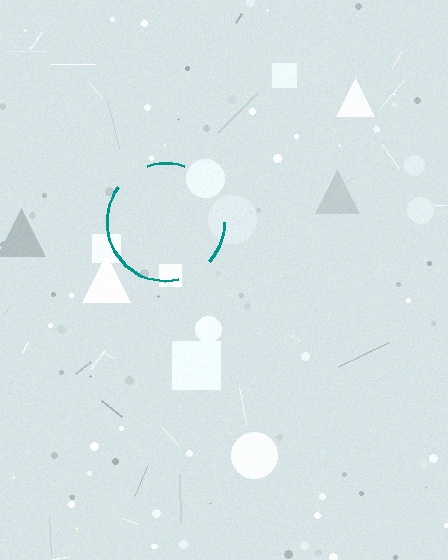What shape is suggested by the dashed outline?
The dashed outline suggests a circle.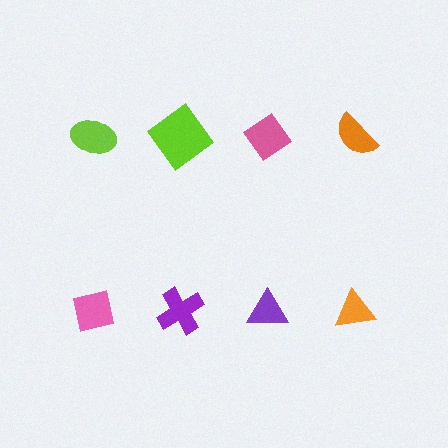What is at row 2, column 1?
A pink square.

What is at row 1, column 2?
A lime diamond.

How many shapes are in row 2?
4 shapes.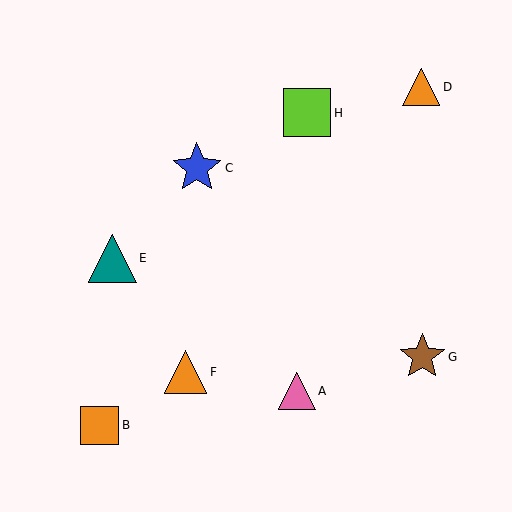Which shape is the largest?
The blue star (labeled C) is the largest.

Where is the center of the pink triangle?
The center of the pink triangle is at (297, 391).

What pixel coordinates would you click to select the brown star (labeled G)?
Click at (422, 357) to select the brown star G.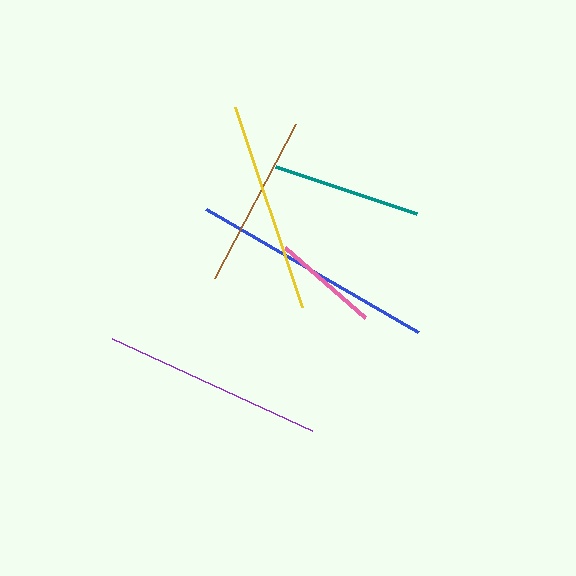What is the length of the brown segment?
The brown segment is approximately 174 pixels long.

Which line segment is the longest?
The blue line is the longest at approximately 245 pixels.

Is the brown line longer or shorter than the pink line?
The brown line is longer than the pink line.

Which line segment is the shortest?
The pink line is the shortest at approximately 106 pixels.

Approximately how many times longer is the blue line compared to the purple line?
The blue line is approximately 1.1 times the length of the purple line.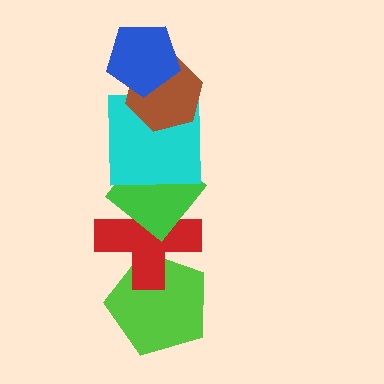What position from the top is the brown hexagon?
The brown hexagon is 2nd from the top.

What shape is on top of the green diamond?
The cyan square is on top of the green diamond.